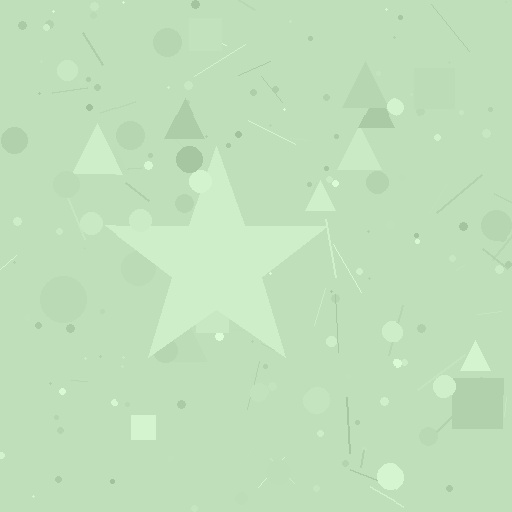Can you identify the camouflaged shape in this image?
The camouflaged shape is a star.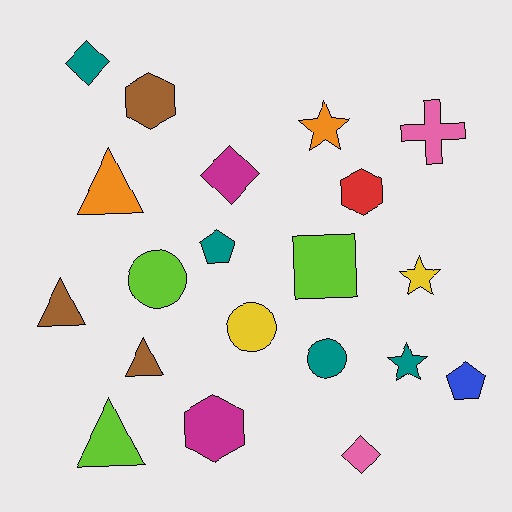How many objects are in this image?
There are 20 objects.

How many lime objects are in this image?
There are 3 lime objects.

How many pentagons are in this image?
There are 2 pentagons.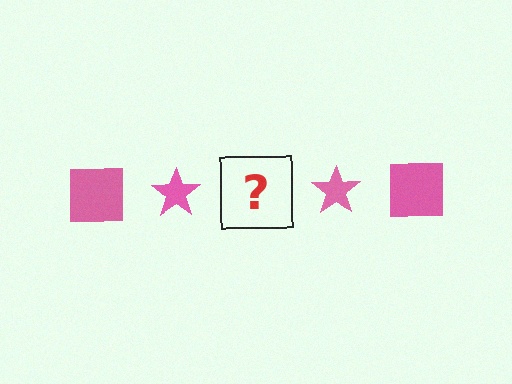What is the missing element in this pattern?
The missing element is a pink square.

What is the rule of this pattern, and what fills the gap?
The rule is that the pattern cycles through square, star shapes in pink. The gap should be filled with a pink square.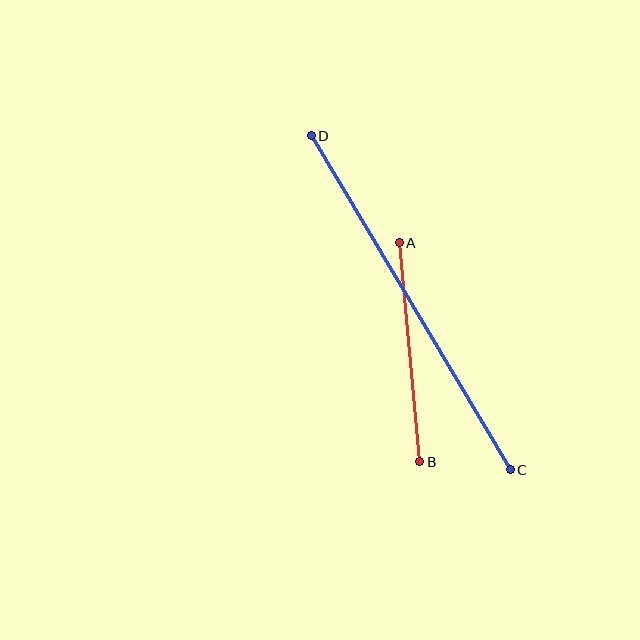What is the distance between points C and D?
The distance is approximately 389 pixels.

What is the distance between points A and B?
The distance is approximately 220 pixels.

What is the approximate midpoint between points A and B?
The midpoint is at approximately (410, 352) pixels.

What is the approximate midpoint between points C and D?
The midpoint is at approximately (411, 303) pixels.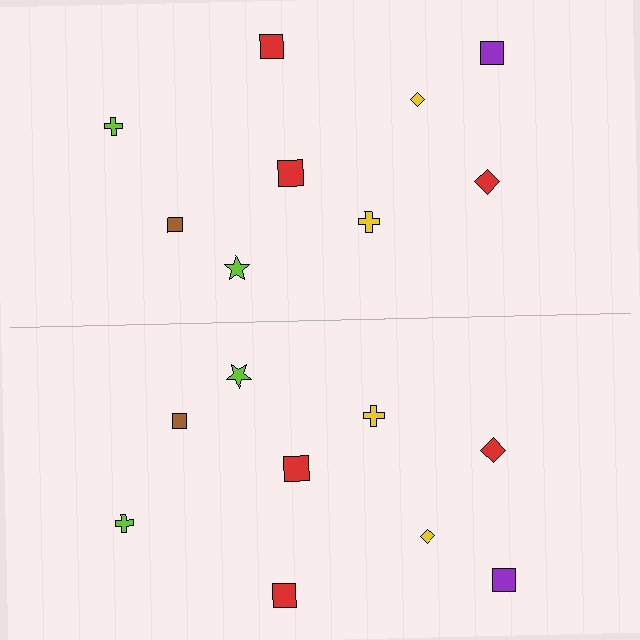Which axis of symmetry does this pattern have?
The pattern has a horizontal axis of symmetry running through the center of the image.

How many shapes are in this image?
There are 18 shapes in this image.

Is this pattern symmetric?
Yes, this pattern has bilateral (reflection) symmetry.